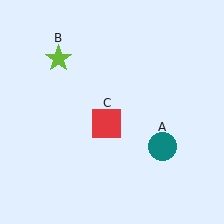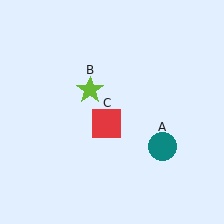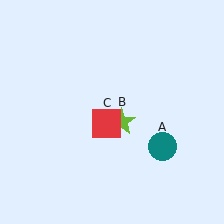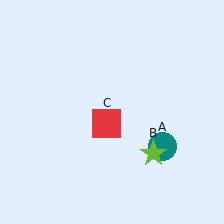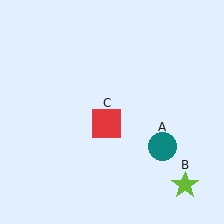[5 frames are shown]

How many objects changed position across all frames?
1 object changed position: lime star (object B).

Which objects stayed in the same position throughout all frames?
Teal circle (object A) and red square (object C) remained stationary.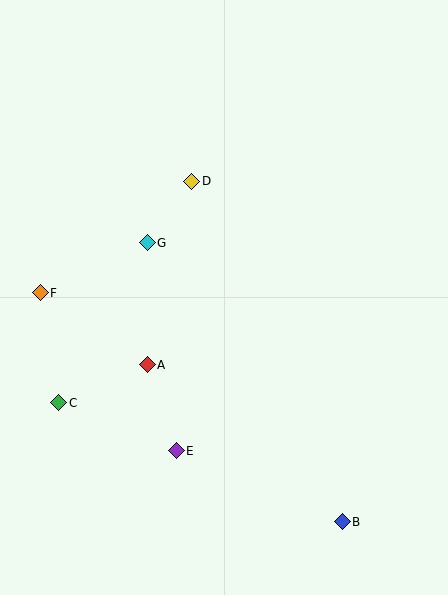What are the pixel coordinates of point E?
Point E is at (176, 451).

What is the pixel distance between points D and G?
The distance between D and G is 76 pixels.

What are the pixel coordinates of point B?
Point B is at (342, 522).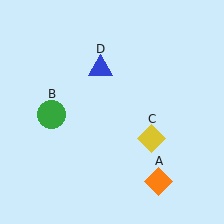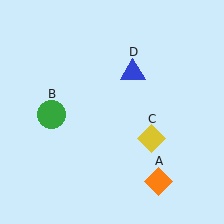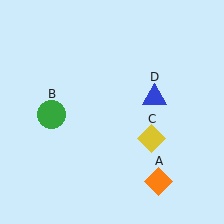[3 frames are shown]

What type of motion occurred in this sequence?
The blue triangle (object D) rotated clockwise around the center of the scene.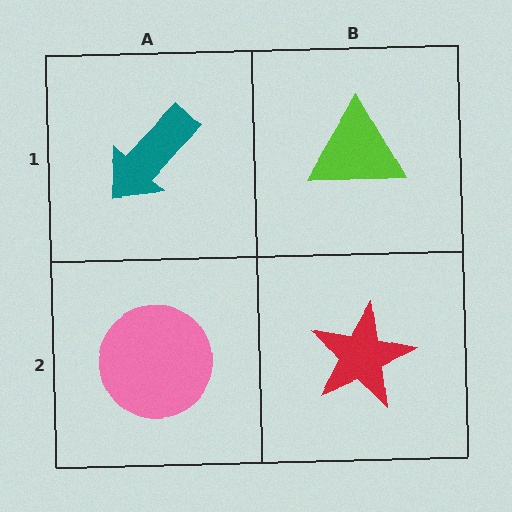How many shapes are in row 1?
2 shapes.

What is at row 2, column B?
A red star.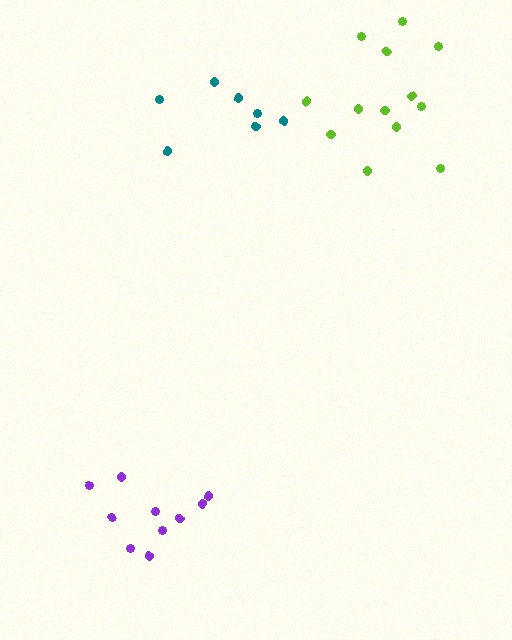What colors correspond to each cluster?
The clusters are colored: purple, lime, teal.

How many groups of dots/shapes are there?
There are 3 groups.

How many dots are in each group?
Group 1: 10 dots, Group 2: 13 dots, Group 3: 7 dots (30 total).